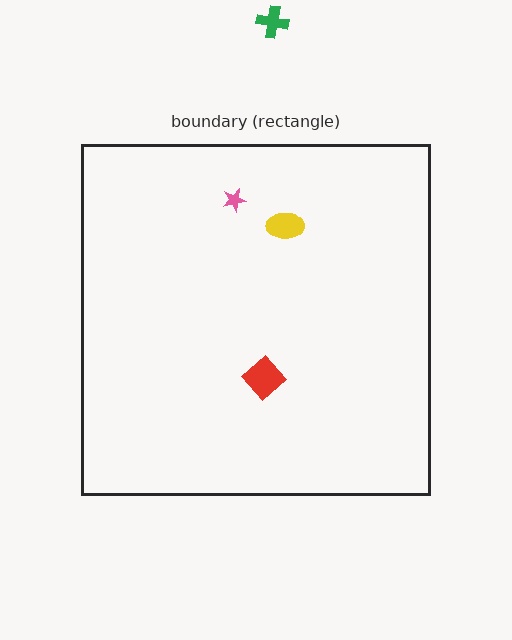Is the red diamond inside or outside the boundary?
Inside.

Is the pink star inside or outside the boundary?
Inside.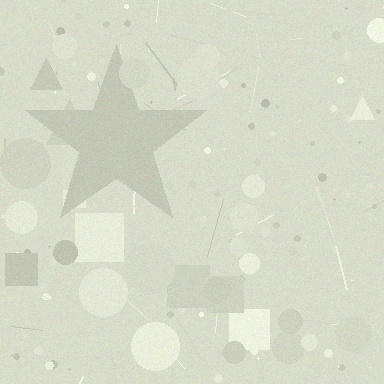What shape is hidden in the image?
A star is hidden in the image.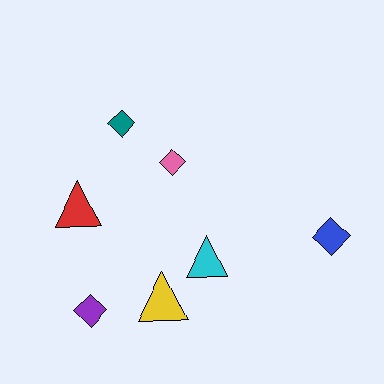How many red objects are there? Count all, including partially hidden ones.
There is 1 red object.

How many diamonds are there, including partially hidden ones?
There are 4 diamonds.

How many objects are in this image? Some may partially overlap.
There are 7 objects.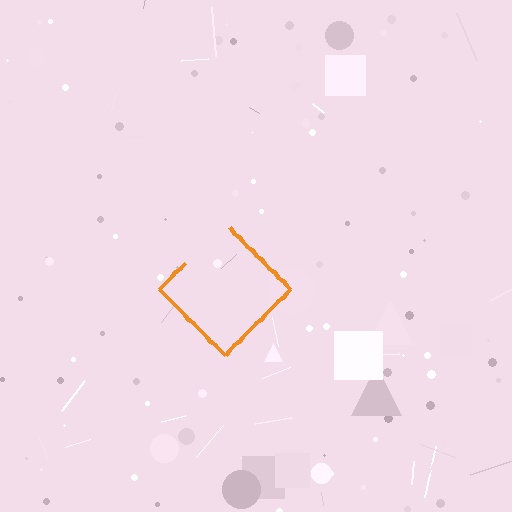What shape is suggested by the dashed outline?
The dashed outline suggests a diamond.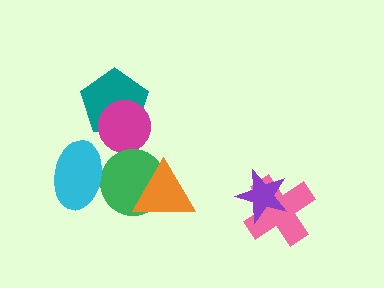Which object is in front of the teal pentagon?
The magenta circle is in front of the teal pentagon.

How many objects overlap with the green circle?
2 objects overlap with the green circle.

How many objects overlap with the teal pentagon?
1 object overlaps with the teal pentagon.